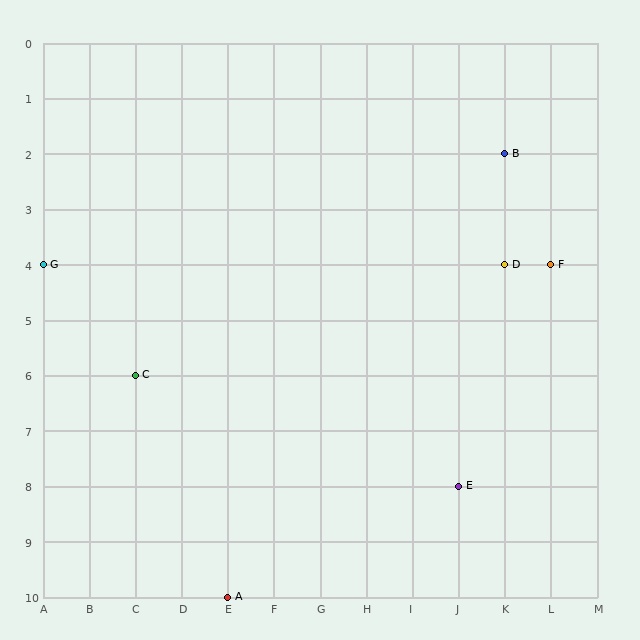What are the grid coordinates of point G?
Point G is at grid coordinates (A, 4).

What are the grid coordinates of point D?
Point D is at grid coordinates (K, 4).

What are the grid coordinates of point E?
Point E is at grid coordinates (J, 8).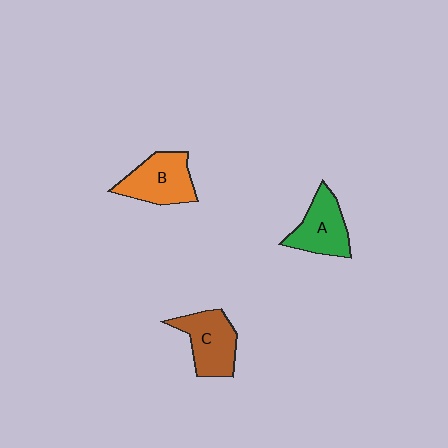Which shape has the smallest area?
Shape A (green).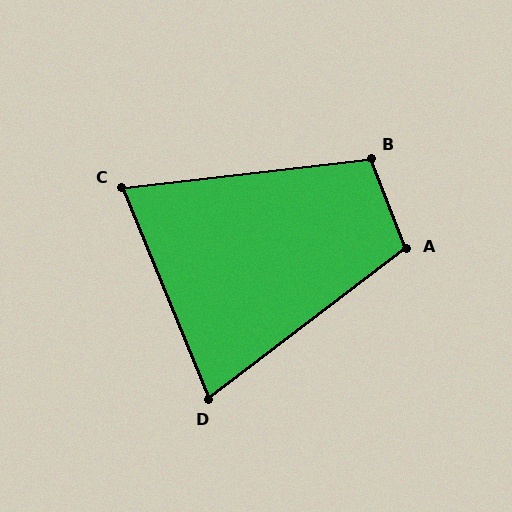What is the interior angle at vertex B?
Approximately 105 degrees (obtuse).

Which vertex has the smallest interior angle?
C, at approximately 74 degrees.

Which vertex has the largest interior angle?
A, at approximately 106 degrees.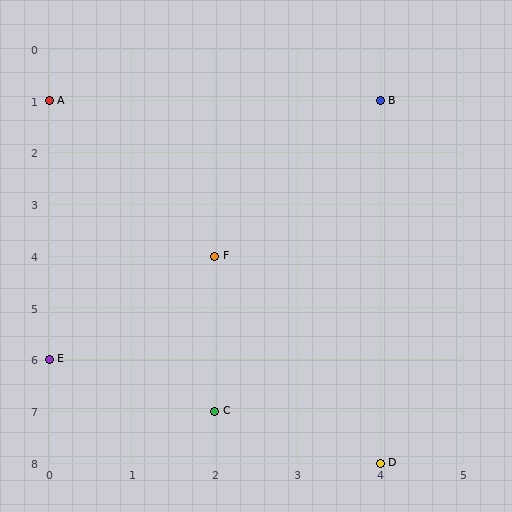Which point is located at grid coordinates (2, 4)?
Point F is at (2, 4).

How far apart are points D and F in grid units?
Points D and F are 2 columns and 4 rows apart (about 4.5 grid units diagonally).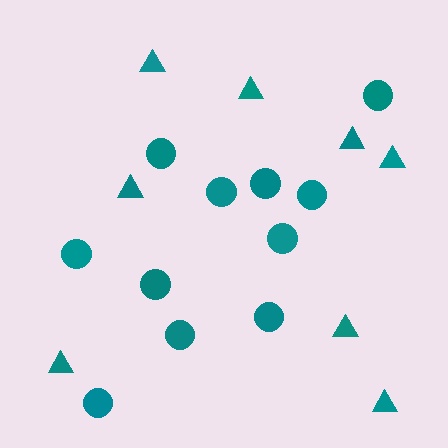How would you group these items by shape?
There are 2 groups: one group of circles (11) and one group of triangles (8).